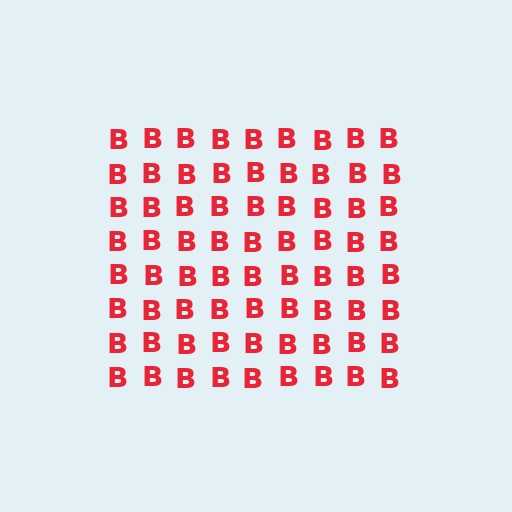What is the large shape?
The large shape is a square.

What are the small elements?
The small elements are letter B's.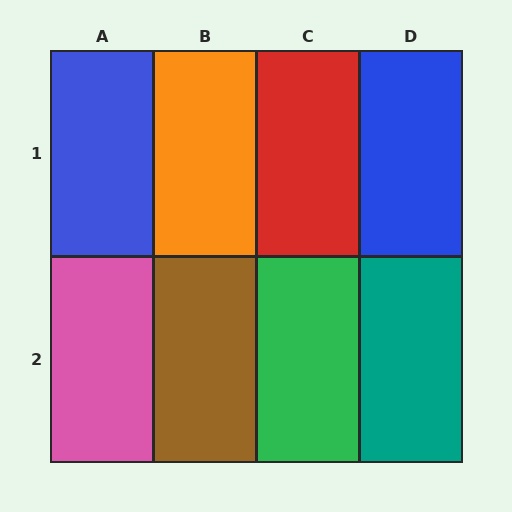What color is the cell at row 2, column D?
Teal.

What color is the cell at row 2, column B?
Brown.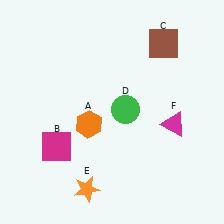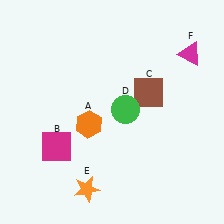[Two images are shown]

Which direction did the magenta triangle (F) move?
The magenta triangle (F) moved up.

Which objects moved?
The objects that moved are: the brown square (C), the magenta triangle (F).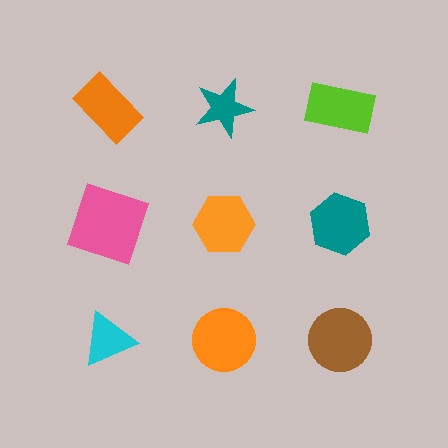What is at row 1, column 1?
An orange rectangle.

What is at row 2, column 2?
An orange hexagon.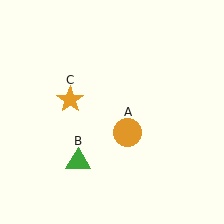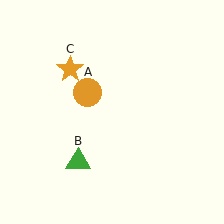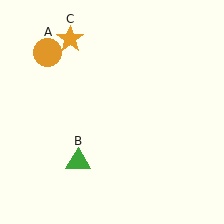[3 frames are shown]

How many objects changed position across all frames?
2 objects changed position: orange circle (object A), orange star (object C).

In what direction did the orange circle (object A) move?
The orange circle (object A) moved up and to the left.